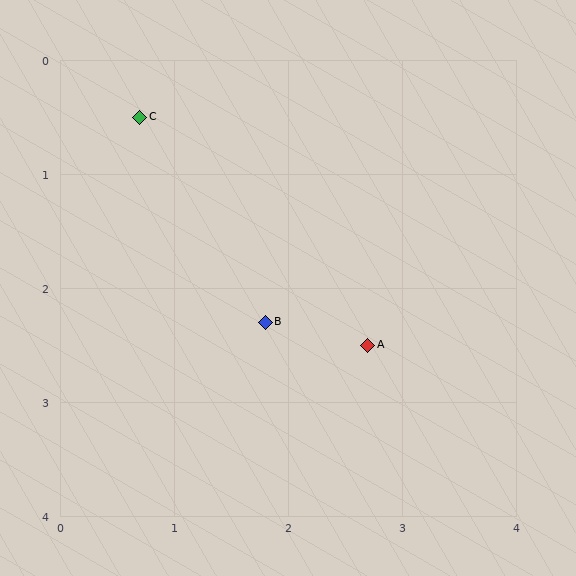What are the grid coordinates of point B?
Point B is at approximately (1.8, 2.3).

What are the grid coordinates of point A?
Point A is at approximately (2.7, 2.5).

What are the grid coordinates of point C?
Point C is at approximately (0.7, 0.5).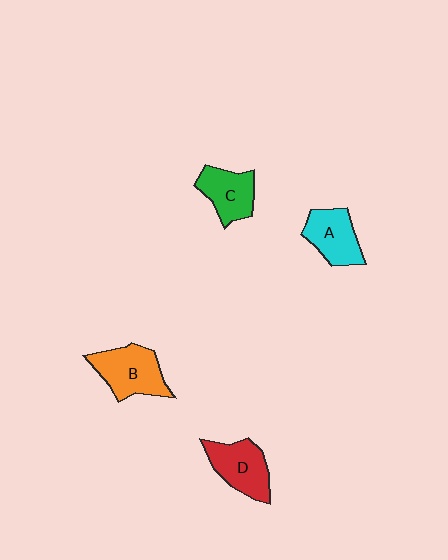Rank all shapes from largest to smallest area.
From largest to smallest: B (orange), D (red), A (cyan), C (green).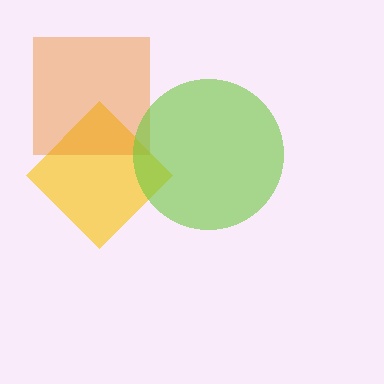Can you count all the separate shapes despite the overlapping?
Yes, there are 3 separate shapes.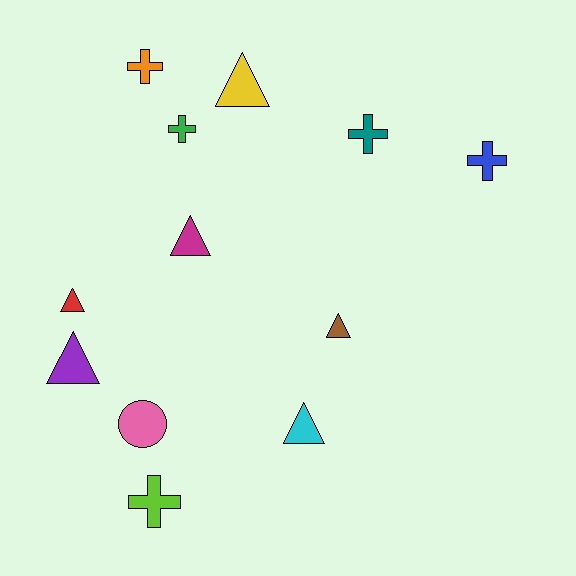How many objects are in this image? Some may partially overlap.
There are 12 objects.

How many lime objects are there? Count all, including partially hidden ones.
There is 1 lime object.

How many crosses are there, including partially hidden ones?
There are 5 crosses.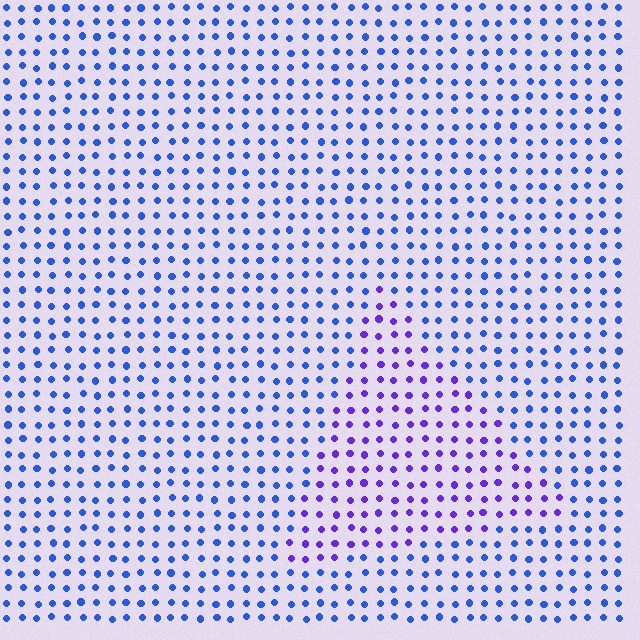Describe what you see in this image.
The image is filled with small blue elements in a uniform arrangement. A triangle-shaped region is visible where the elements are tinted to a slightly different hue, forming a subtle color boundary.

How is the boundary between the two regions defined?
The boundary is defined purely by a slight shift in hue (about 38 degrees). Spacing, size, and orientation are identical on both sides.